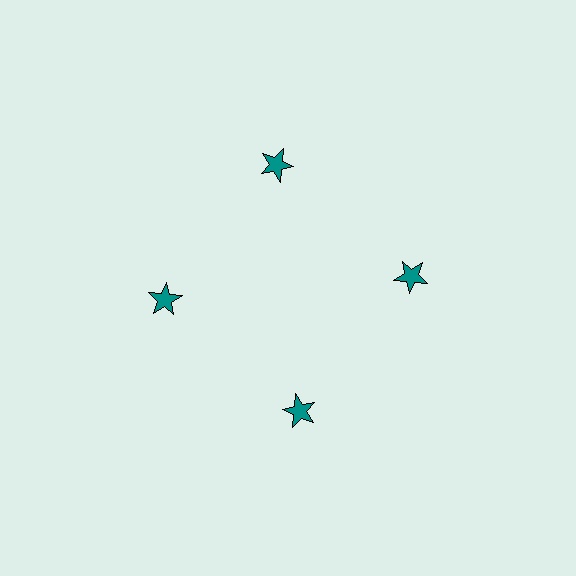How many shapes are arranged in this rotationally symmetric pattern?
There are 4 shapes, arranged in 4 groups of 1.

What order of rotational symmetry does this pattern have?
This pattern has 4-fold rotational symmetry.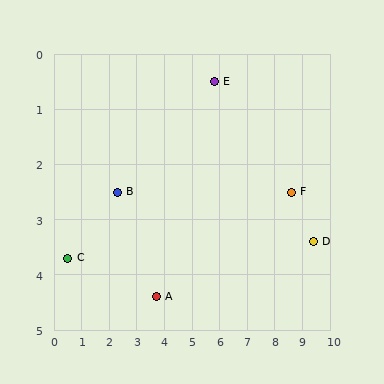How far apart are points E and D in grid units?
Points E and D are about 4.6 grid units apart.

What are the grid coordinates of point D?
Point D is at approximately (9.4, 3.4).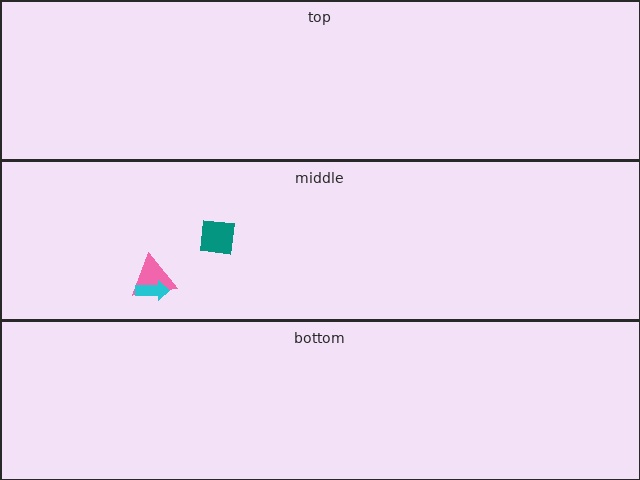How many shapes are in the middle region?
3.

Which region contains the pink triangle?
The middle region.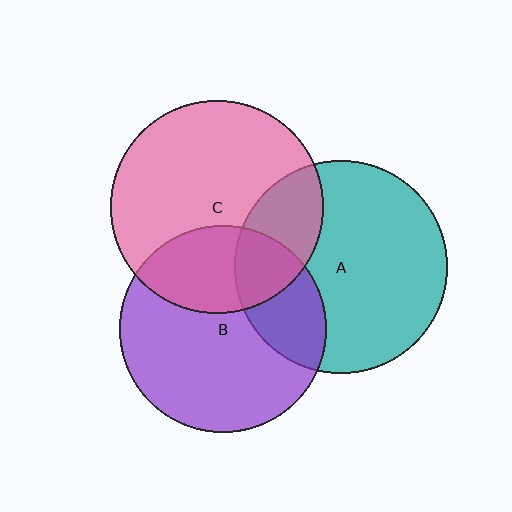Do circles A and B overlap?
Yes.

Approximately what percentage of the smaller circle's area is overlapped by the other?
Approximately 25%.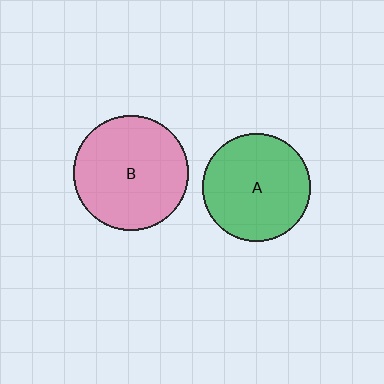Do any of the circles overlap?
No, none of the circles overlap.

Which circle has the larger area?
Circle B (pink).